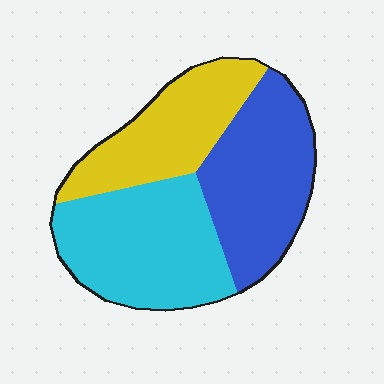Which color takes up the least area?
Yellow, at roughly 30%.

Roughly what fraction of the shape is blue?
Blue covers 34% of the shape.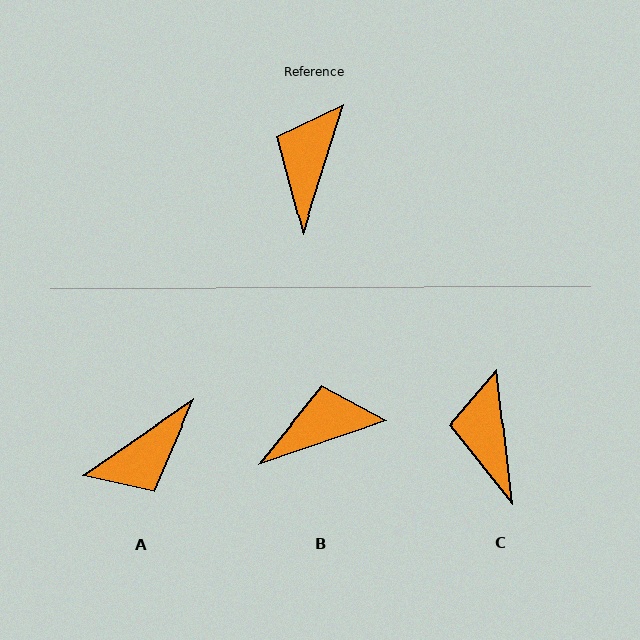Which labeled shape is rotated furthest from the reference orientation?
A, about 142 degrees away.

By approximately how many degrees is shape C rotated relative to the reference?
Approximately 24 degrees counter-clockwise.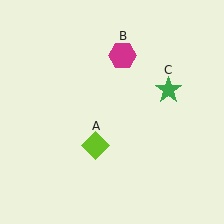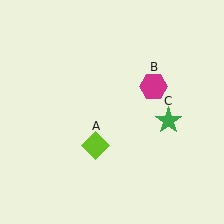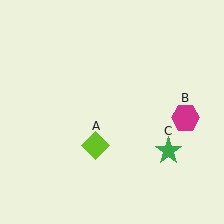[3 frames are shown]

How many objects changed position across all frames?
2 objects changed position: magenta hexagon (object B), green star (object C).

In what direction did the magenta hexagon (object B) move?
The magenta hexagon (object B) moved down and to the right.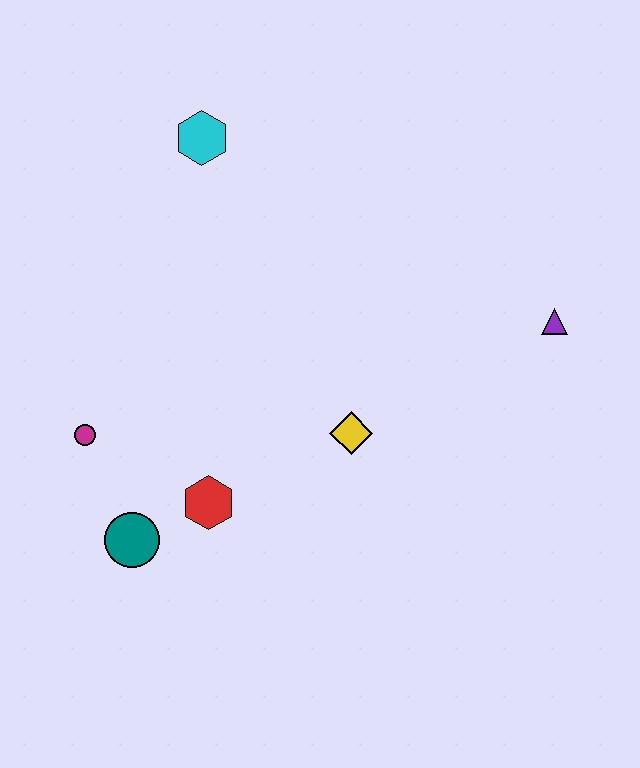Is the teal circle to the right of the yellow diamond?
No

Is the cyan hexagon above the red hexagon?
Yes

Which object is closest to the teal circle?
The red hexagon is closest to the teal circle.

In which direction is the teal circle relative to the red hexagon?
The teal circle is to the left of the red hexagon.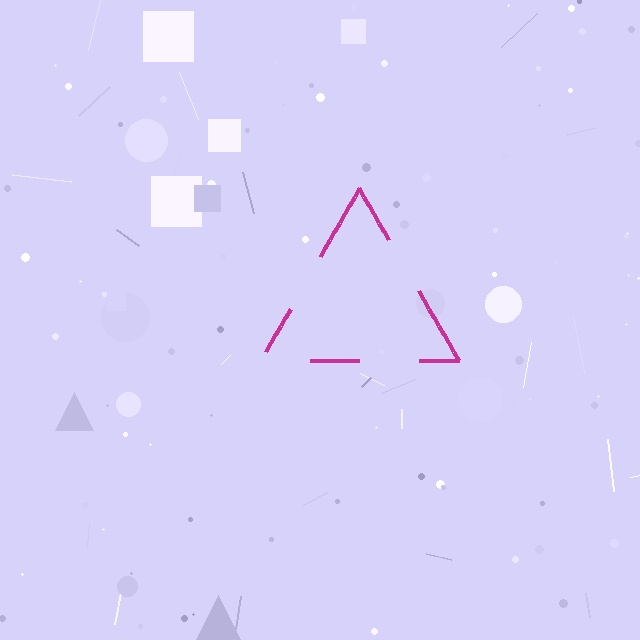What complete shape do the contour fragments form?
The contour fragments form a triangle.